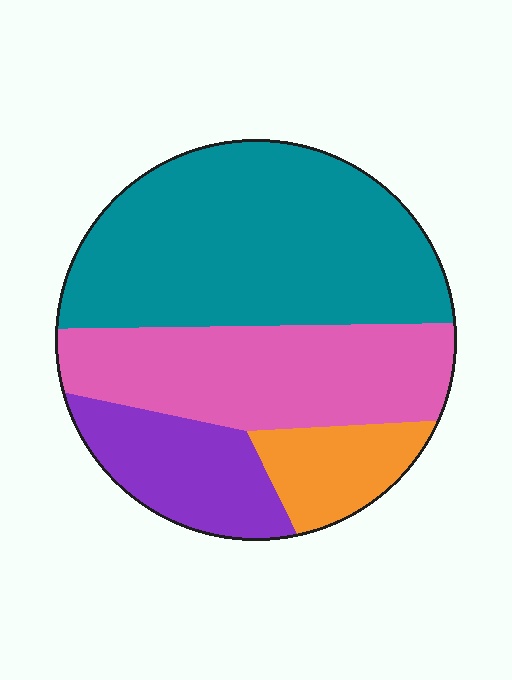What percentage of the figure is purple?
Purple takes up about one sixth (1/6) of the figure.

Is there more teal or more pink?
Teal.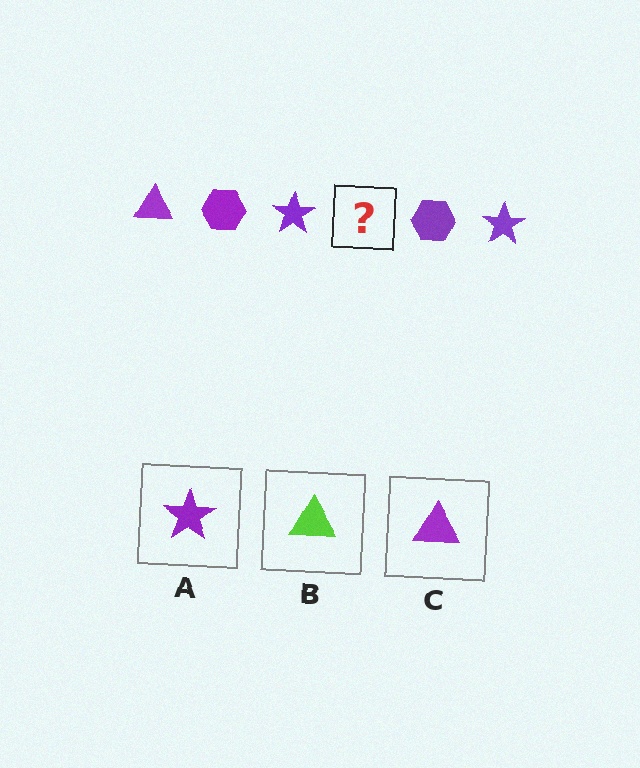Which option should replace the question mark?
Option C.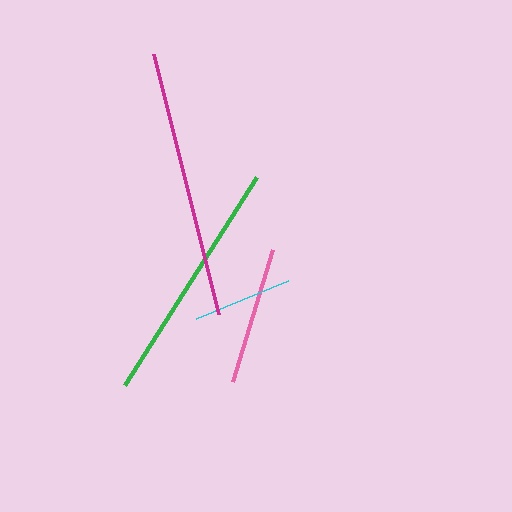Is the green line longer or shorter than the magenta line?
The magenta line is longer than the green line.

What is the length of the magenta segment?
The magenta segment is approximately 267 pixels long.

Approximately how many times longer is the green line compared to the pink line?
The green line is approximately 1.8 times the length of the pink line.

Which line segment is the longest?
The magenta line is the longest at approximately 267 pixels.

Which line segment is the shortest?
The cyan line is the shortest at approximately 100 pixels.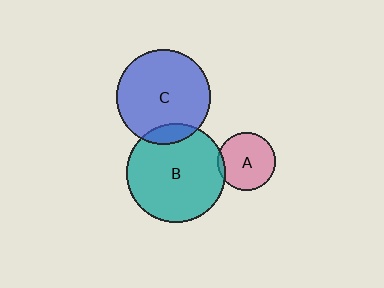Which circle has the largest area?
Circle B (teal).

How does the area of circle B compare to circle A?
Approximately 2.9 times.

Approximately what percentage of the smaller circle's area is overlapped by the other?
Approximately 5%.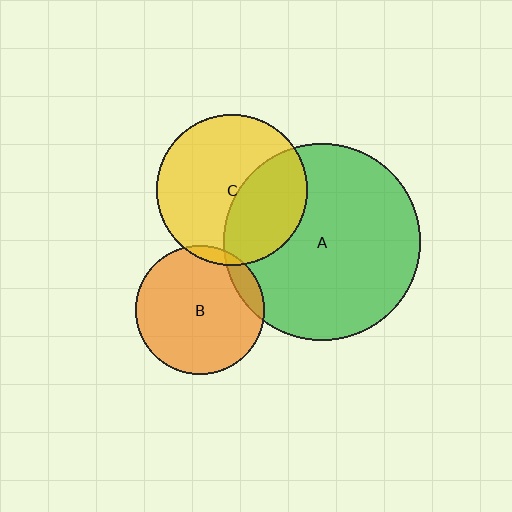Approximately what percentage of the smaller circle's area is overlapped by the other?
Approximately 10%.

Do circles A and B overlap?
Yes.